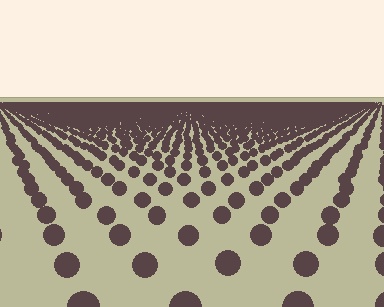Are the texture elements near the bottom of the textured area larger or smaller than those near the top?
Larger. Near the bottom, elements are closer to the viewer and appear at a bigger on-screen size.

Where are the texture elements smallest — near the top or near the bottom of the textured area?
Near the top.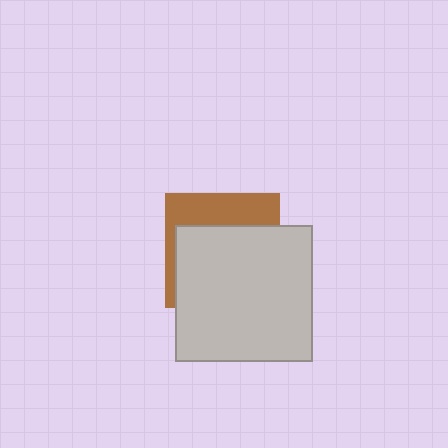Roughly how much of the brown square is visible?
A small part of it is visible (roughly 34%).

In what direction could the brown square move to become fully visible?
The brown square could move up. That would shift it out from behind the light gray square entirely.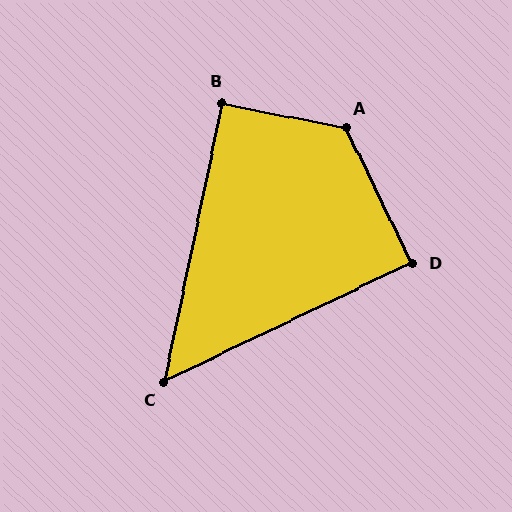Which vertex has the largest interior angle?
A, at approximately 127 degrees.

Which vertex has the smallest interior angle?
C, at approximately 53 degrees.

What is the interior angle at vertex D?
Approximately 89 degrees (approximately right).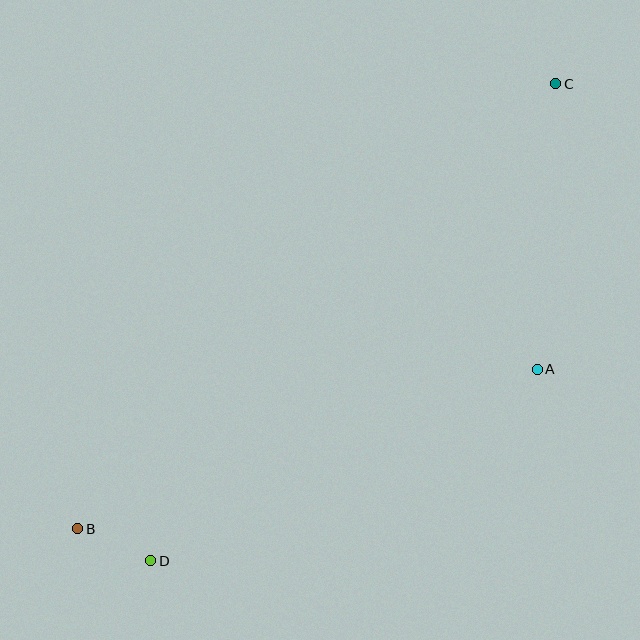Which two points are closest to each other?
Points B and D are closest to each other.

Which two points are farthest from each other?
Points B and C are farthest from each other.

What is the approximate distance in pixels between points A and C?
The distance between A and C is approximately 286 pixels.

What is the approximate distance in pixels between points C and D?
The distance between C and D is approximately 626 pixels.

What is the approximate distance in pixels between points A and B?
The distance between A and B is approximately 486 pixels.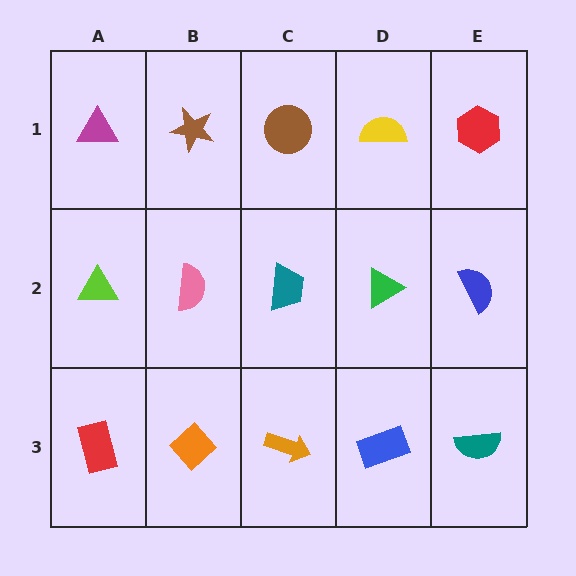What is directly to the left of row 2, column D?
A teal trapezoid.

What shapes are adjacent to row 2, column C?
A brown circle (row 1, column C), an orange arrow (row 3, column C), a pink semicircle (row 2, column B), a green triangle (row 2, column D).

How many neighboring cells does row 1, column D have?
3.